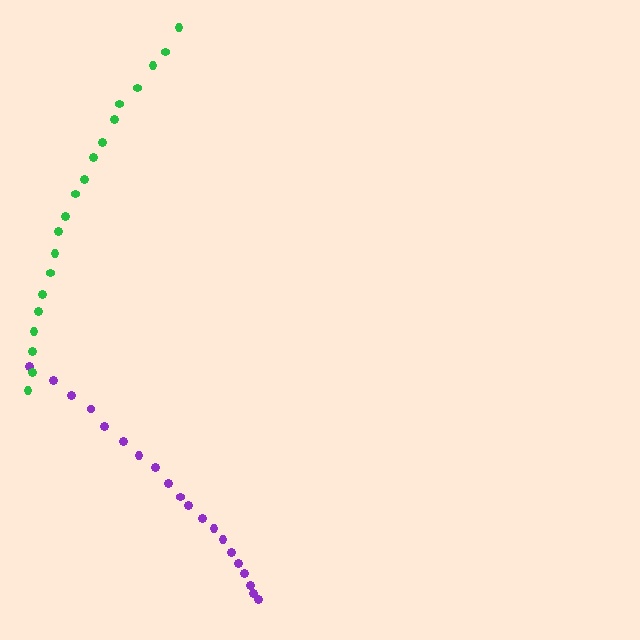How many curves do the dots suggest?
There are 2 distinct paths.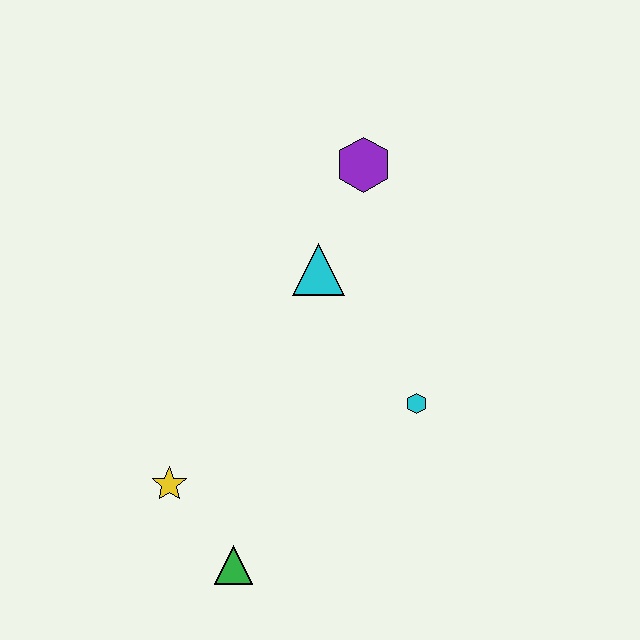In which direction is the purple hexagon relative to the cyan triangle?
The purple hexagon is above the cyan triangle.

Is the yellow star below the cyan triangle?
Yes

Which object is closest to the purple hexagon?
The cyan triangle is closest to the purple hexagon.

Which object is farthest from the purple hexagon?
The green triangle is farthest from the purple hexagon.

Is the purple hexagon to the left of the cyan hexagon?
Yes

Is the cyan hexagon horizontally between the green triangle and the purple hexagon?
No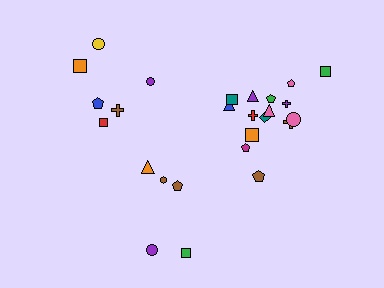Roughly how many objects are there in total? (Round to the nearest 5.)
Roughly 25 objects in total.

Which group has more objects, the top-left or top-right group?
The top-right group.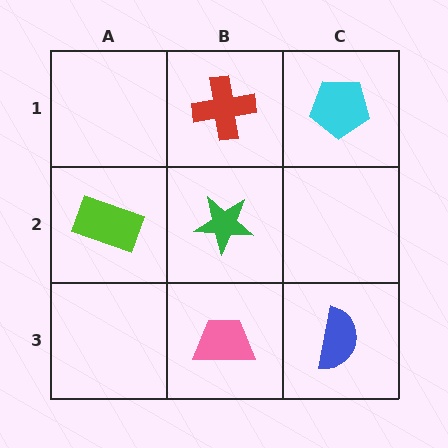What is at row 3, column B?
A pink trapezoid.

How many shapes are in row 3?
2 shapes.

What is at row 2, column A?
A lime rectangle.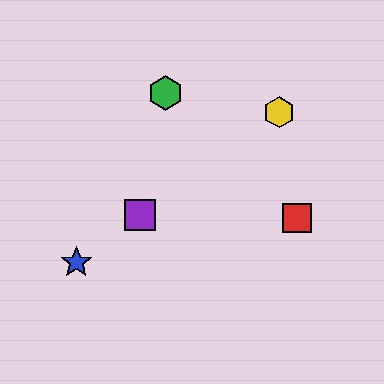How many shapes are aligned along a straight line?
3 shapes (the blue star, the yellow hexagon, the purple square) are aligned along a straight line.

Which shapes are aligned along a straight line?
The blue star, the yellow hexagon, the purple square are aligned along a straight line.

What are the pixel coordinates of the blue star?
The blue star is at (76, 262).